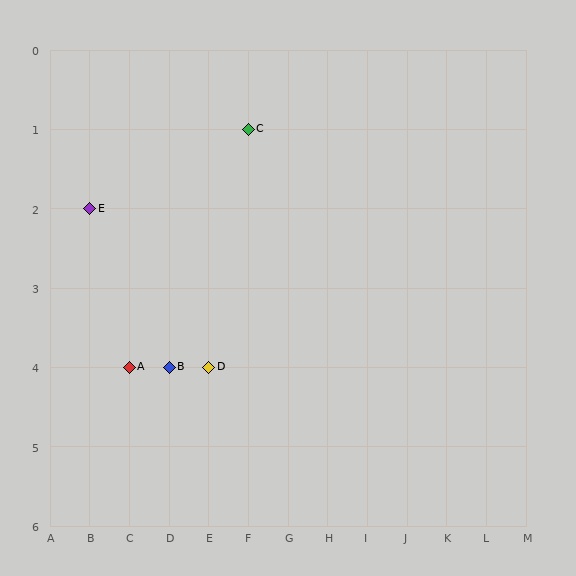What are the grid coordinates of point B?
Point B is at grid coordinates (D, 4).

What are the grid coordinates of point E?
Point E is at grid coordinates (B, 2).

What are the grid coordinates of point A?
Point A is at grid coordinates (C, 4).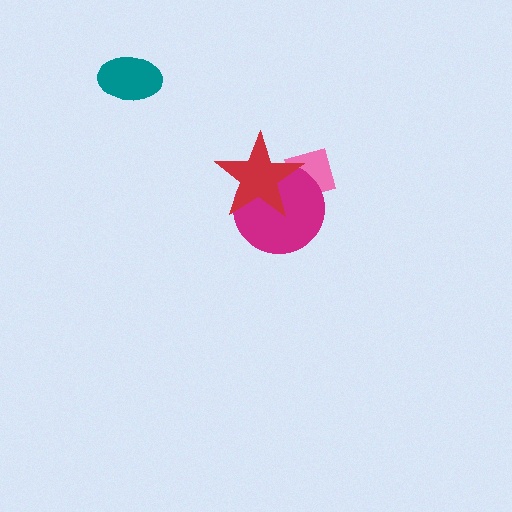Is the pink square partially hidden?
Yes, it is partially covered by another shape.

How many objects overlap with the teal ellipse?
0 objects overlap with the teal ellipse.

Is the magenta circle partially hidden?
Yes, it is partially covered by another shape.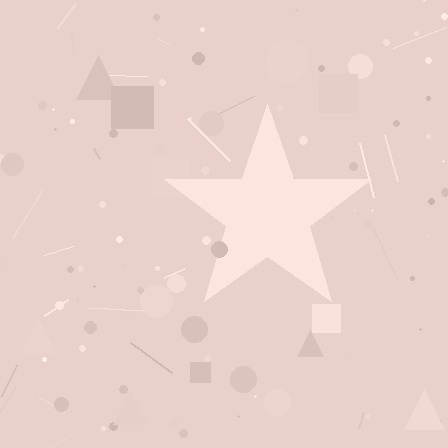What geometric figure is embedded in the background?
A star is embedded in the background.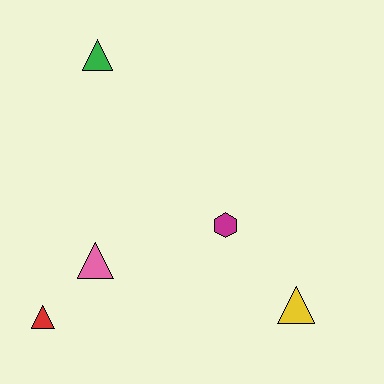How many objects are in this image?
There are 5 objects.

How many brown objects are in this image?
There are no brown objects.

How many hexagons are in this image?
There is 1 hexagon.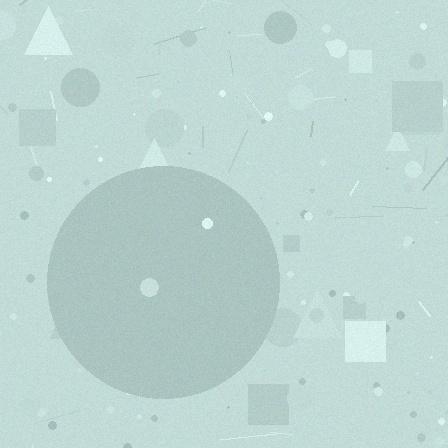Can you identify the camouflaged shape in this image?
The camouflaged shape is a circle.